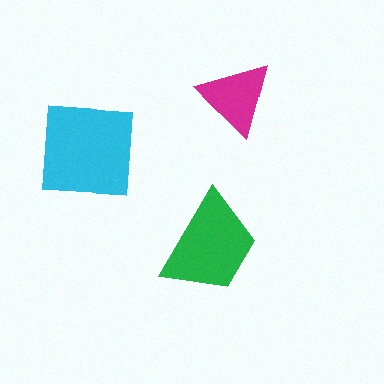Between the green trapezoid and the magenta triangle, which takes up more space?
The green trapezoid.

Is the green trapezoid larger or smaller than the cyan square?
Smaller.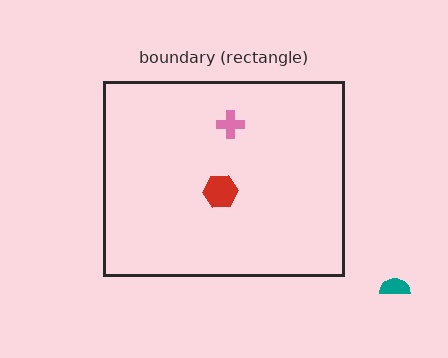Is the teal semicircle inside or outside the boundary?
Outside.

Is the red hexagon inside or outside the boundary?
Inside.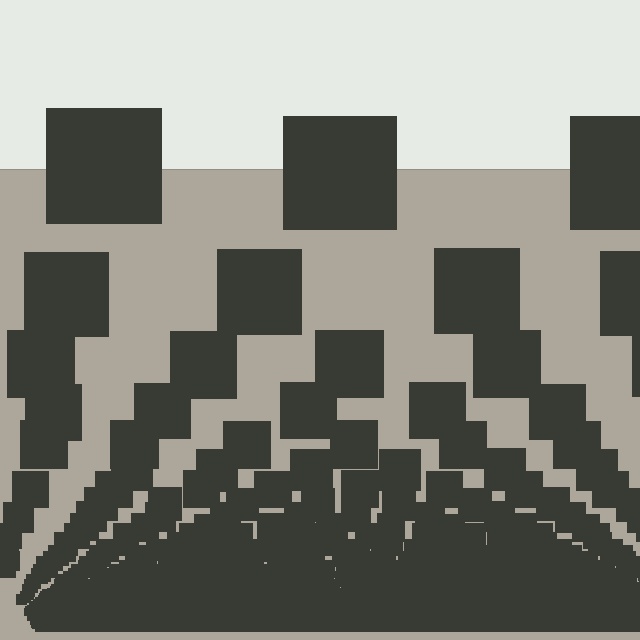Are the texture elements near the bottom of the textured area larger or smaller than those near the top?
Smaller. The gradient is inverted — elements near the bottom are smaller and denser.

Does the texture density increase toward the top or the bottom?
Density increases toward the bottom.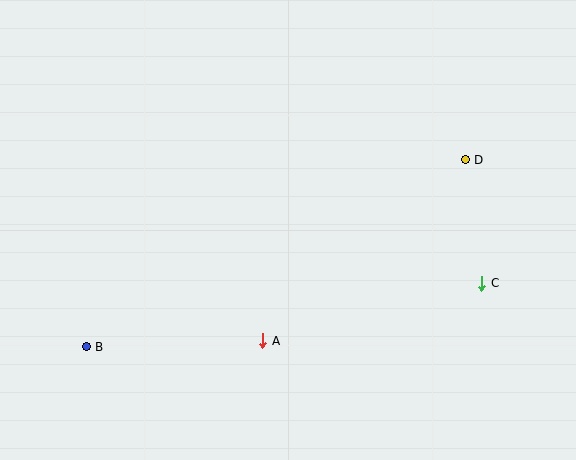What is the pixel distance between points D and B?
The distance between D and B is 423 pixels.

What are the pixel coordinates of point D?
Point D is at (465, 160).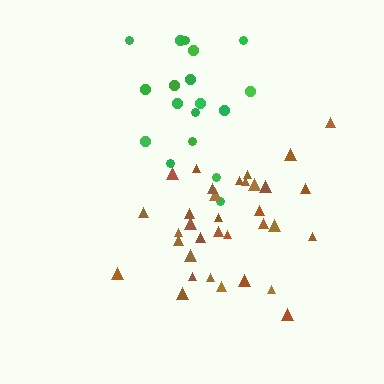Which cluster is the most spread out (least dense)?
Green.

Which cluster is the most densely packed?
Brown.